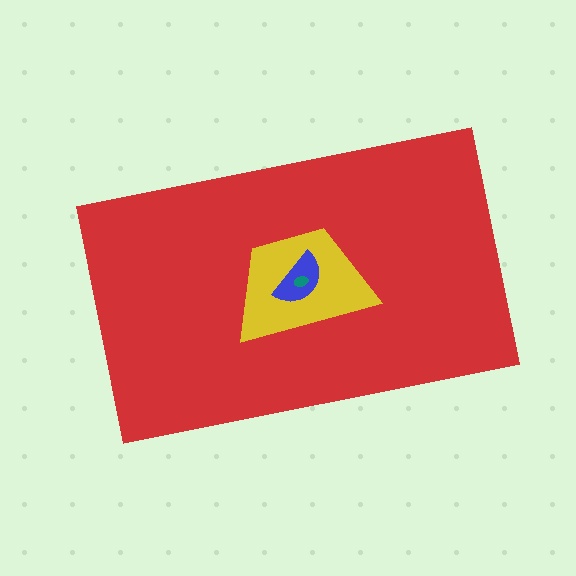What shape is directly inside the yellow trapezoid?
The blue semicircle.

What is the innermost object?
The teal ellipse.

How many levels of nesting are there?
4.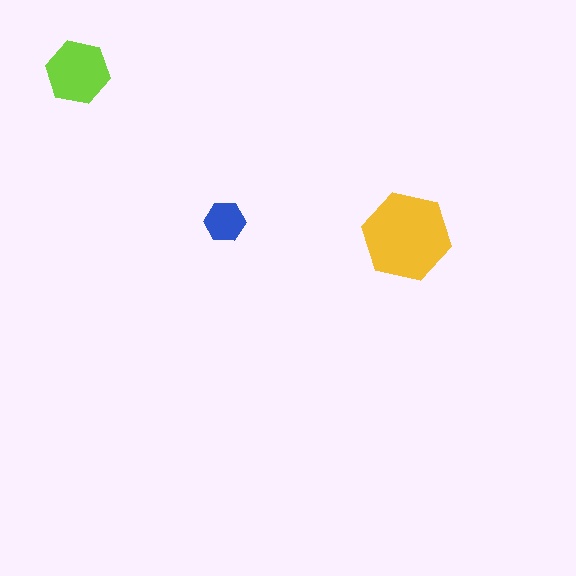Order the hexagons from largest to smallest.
the yellow one, the lime one, the blue one.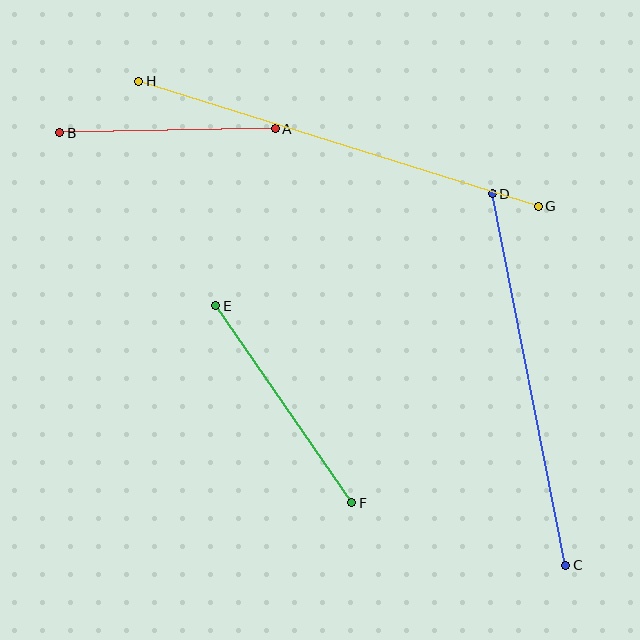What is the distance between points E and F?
The distance is approximately 239 pixels.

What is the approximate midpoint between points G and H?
The midpoint is at approximately (339, 144) pixels.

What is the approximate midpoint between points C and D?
The midpoint is at approximately (529, 380) pixels.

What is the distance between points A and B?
The distance is approximately 215 pixels.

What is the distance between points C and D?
The distance is approximately 379 pixels.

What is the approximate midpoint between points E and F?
The midpoint is at approximately (284, 404) pixels.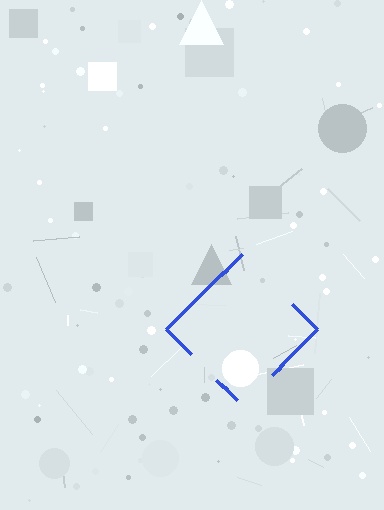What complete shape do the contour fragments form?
The contour fragments form a diamond.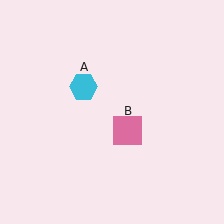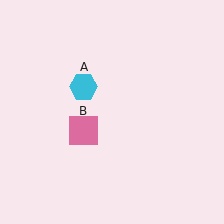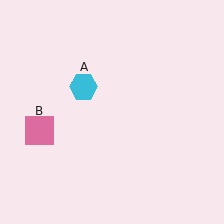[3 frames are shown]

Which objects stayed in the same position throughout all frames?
Cyan hexagon (object A) remained stationary.